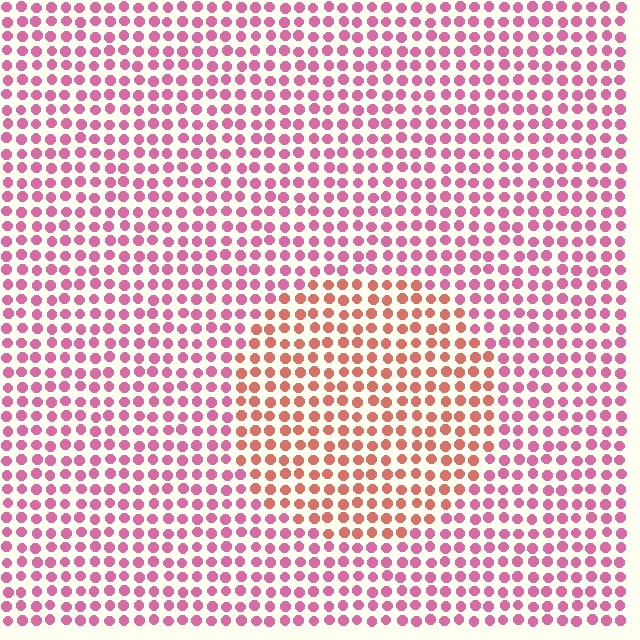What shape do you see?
I see a circle.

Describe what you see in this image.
The image is filled with small pink elements in a uniform arrangement. A circle-shaped region is visible where the elements are tinted to a slightly different hue, forming a subtle color boundary.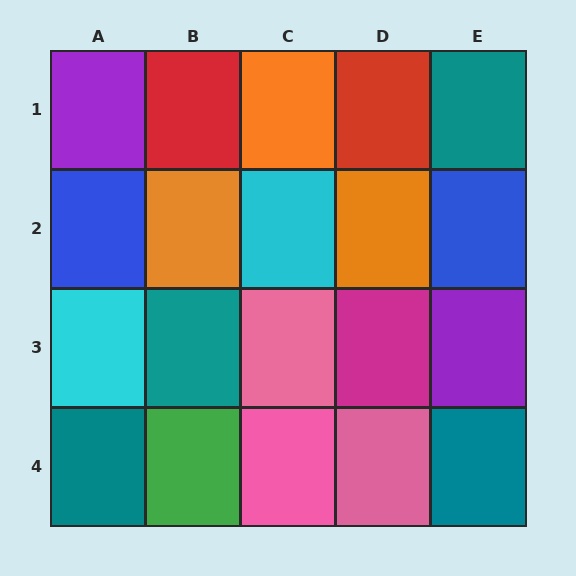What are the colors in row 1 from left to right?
Purple, red, orange, red, teal.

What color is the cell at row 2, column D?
Orange.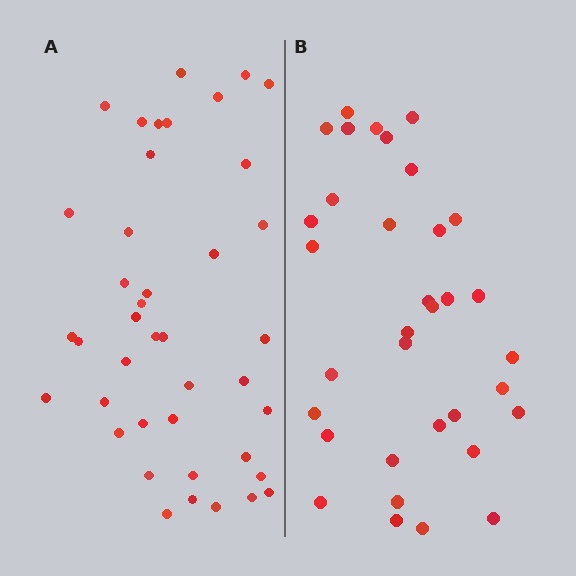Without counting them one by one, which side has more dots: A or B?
Region A (the left region) has more dots.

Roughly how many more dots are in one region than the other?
Region A has roughly 8 or so more dots than region B.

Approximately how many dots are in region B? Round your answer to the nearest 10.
About 30 dots. (The exact count is 34, which rounds to 30.)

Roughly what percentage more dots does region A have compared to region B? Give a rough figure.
About 20% more.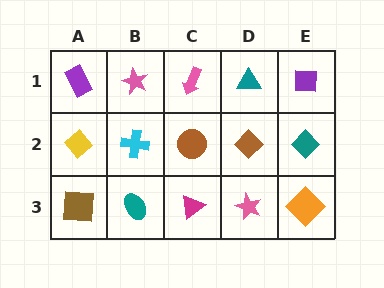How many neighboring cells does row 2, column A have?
3.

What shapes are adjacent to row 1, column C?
A brown circle (row 2, column C), a pink star (row 1, column B), a teal triangle (row 1, column D).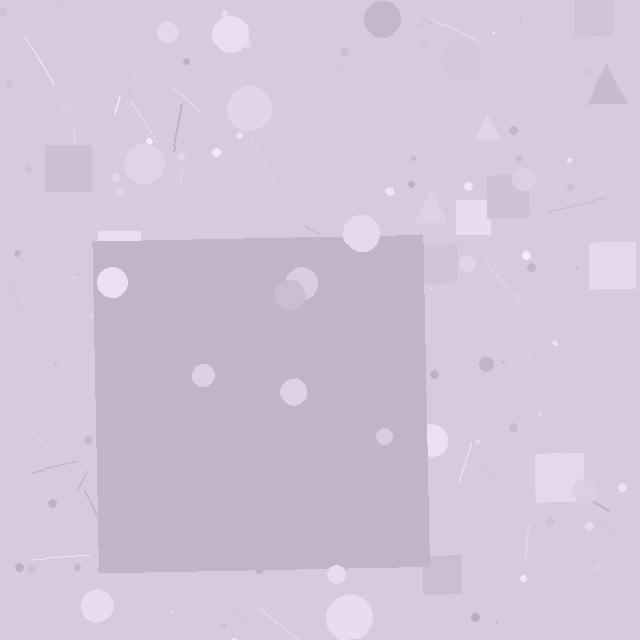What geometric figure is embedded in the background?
A square is embedded in the background.